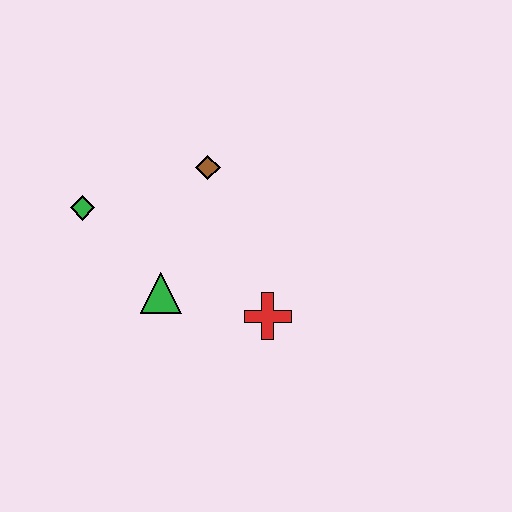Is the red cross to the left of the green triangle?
No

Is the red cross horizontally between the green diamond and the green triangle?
No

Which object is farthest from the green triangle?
The brown diamond is farthest from the green triangle.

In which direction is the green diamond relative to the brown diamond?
The green diamond is to the left of the brown diamond.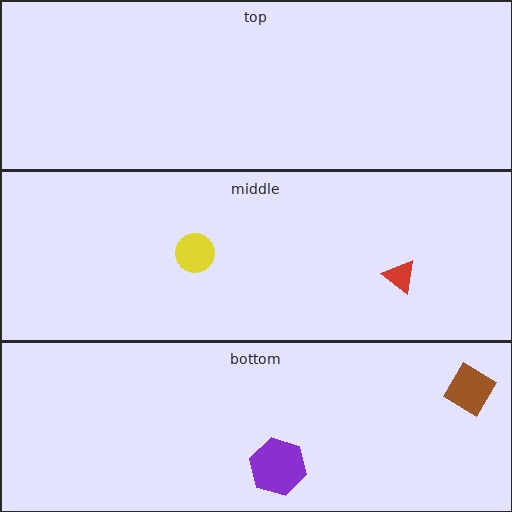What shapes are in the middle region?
The yellow circle, the red triangle.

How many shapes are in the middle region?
2.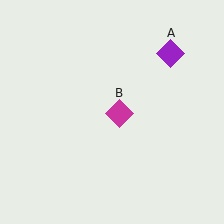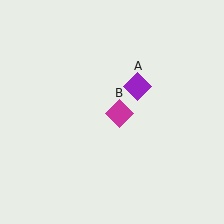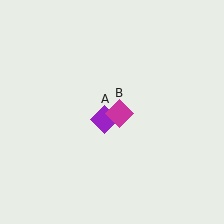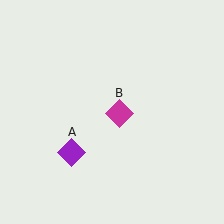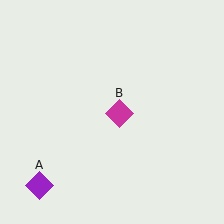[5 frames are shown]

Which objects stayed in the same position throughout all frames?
Magenta diamond (object B) remained stationary.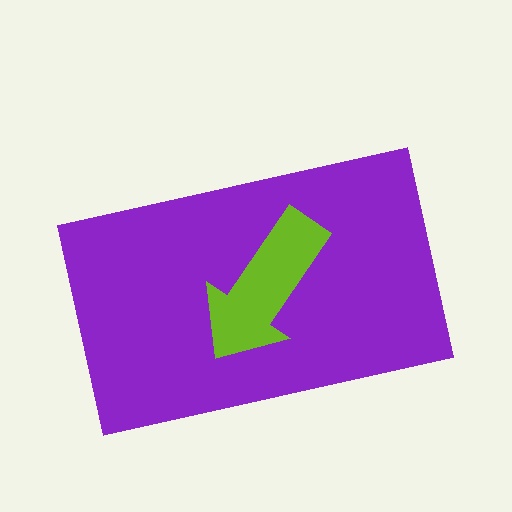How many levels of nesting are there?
2.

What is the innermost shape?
The lime arrow.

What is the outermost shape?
The purple rectangle.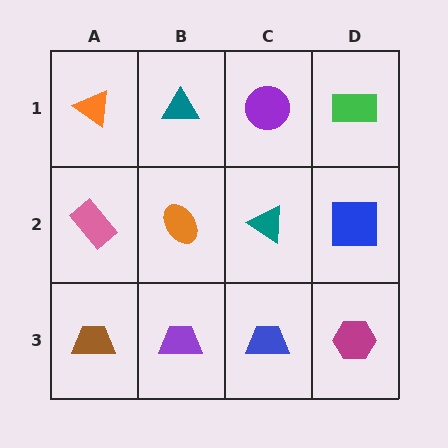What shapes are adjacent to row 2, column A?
An orange triangle (row 1, column A), a brown trapezoid (row 3, column A), an orange ellipse (row 2, column B).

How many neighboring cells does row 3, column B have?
3.